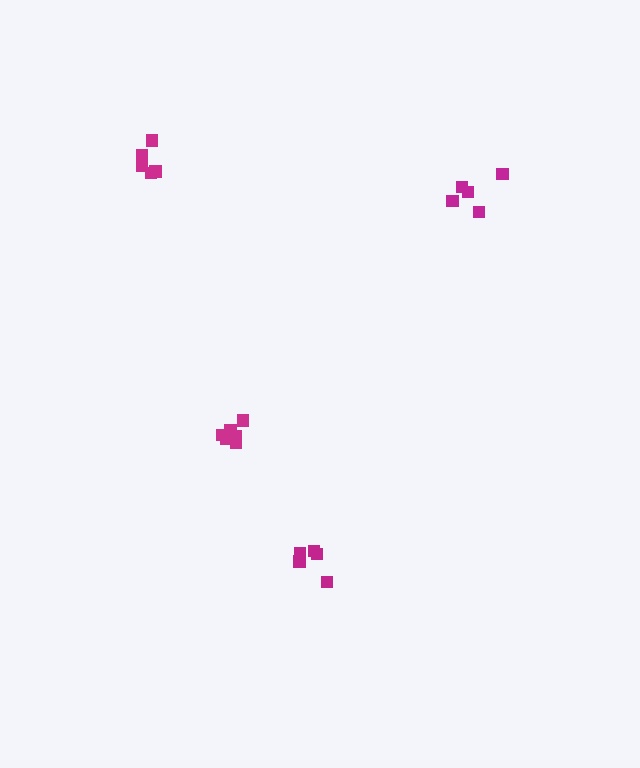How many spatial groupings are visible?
There are 4 spatial groupings.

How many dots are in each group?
Group 1: 7 dots, Group 2: 5 dots, Group 3: 5 dots, Group 4: 5 dots (22 total).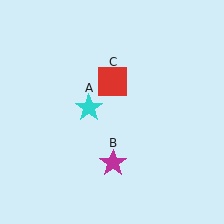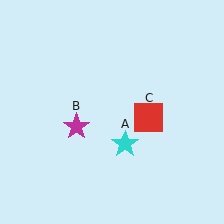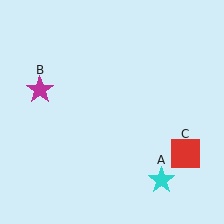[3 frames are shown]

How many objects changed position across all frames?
3 objects changed position: cyan star (object A), magenta star (object B), red square (object C).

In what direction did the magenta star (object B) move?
The magenta star (object B) moved up and to the left.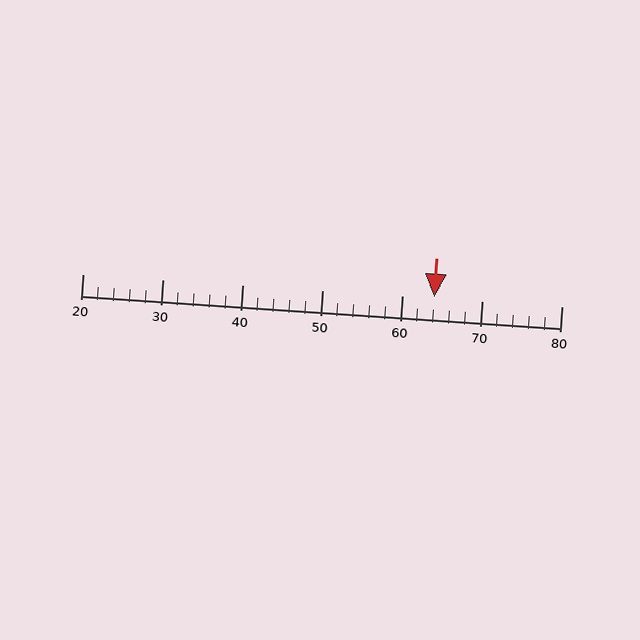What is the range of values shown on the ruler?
The ruler shows values from 20 to 80.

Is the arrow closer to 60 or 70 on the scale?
The arrow is closer to 60.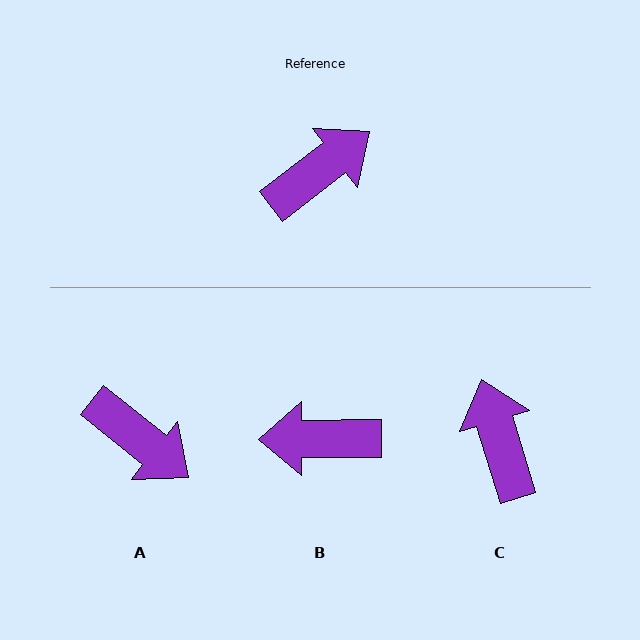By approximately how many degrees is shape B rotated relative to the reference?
Approximately 143 degrees counter-clockwise.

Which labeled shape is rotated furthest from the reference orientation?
B, about 143 degrees away.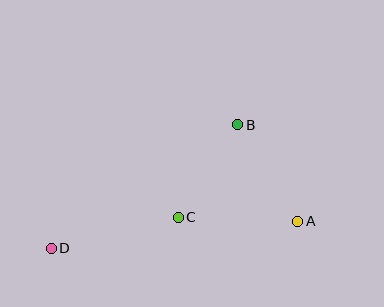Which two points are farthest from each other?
Points A and D are farthest from each other.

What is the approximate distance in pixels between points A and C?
The distance between A and C is approximately 120 pixels.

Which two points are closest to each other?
Points B and C are closest to each other.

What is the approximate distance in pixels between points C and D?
The distance between C and D is approximately 131 pixels.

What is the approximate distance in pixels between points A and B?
The distance between A and B is approximately 113 pixels.